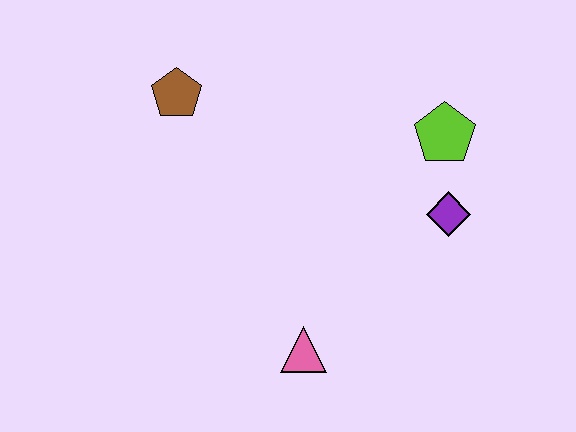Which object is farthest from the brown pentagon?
The purple diamond is farthest from the brown pentagon.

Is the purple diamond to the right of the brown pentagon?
Yes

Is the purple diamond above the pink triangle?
Yes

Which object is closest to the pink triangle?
The purple diamond is closest to the pink triangle.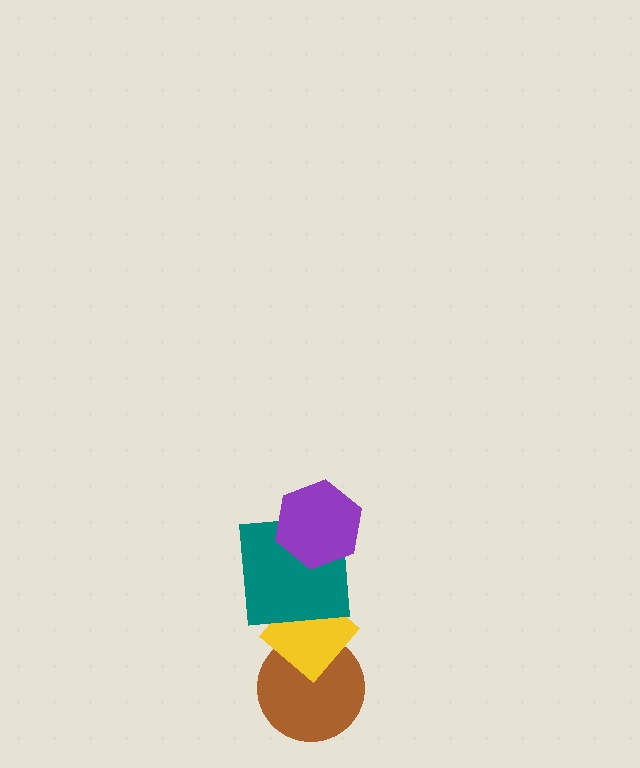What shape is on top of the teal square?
The purple hexagon is on top of the teal square.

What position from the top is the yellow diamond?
The yellow diamond is 3rd from the top.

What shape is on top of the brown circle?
The yellow diamond is on top of the brown circle.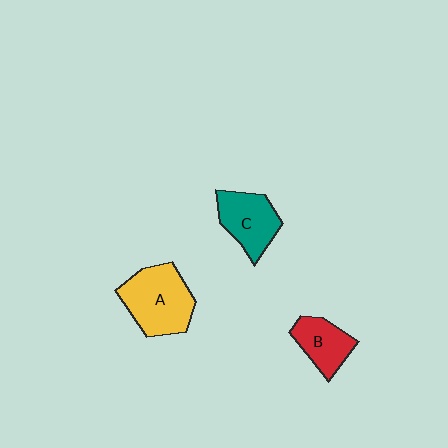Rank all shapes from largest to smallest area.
From largest to smallest: A (yellow), C (teal), B (red).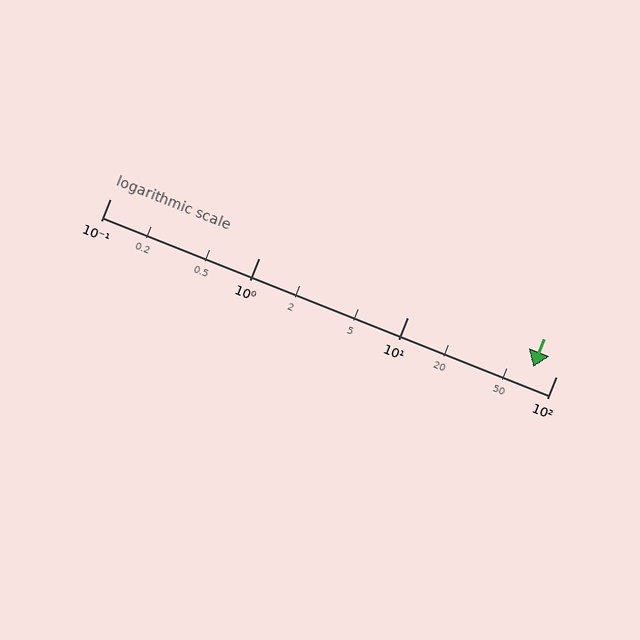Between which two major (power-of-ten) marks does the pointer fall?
The pointer is between 10 and 100.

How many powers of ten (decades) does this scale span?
The scale spans 3 decades, from 0.1 to 100.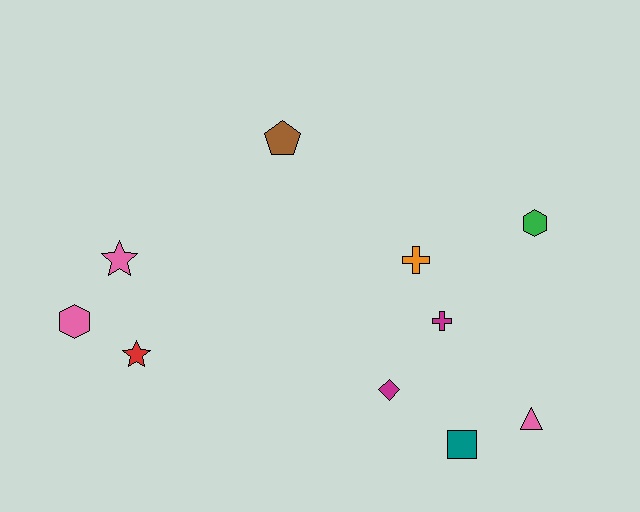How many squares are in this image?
There is 1 square.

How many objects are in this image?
There are 10 objects.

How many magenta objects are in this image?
There are 2 magenta objects.